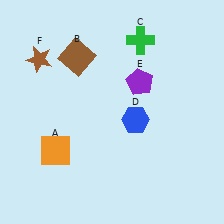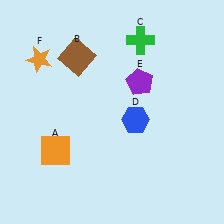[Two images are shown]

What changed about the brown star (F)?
In Image 1, F is brown. In Image 2, it changed to orange.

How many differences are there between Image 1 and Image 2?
There is 1 difference between the two images.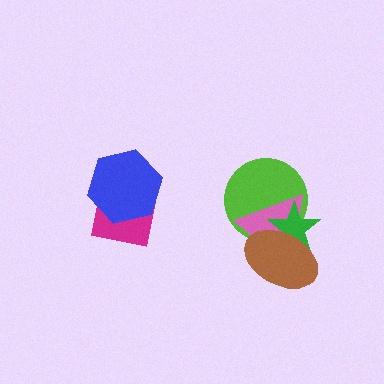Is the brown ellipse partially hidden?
No, no other shape covers it.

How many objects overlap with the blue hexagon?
1 object overlaps with the blue hexagon.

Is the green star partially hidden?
Yes, it is partially covered by another shape.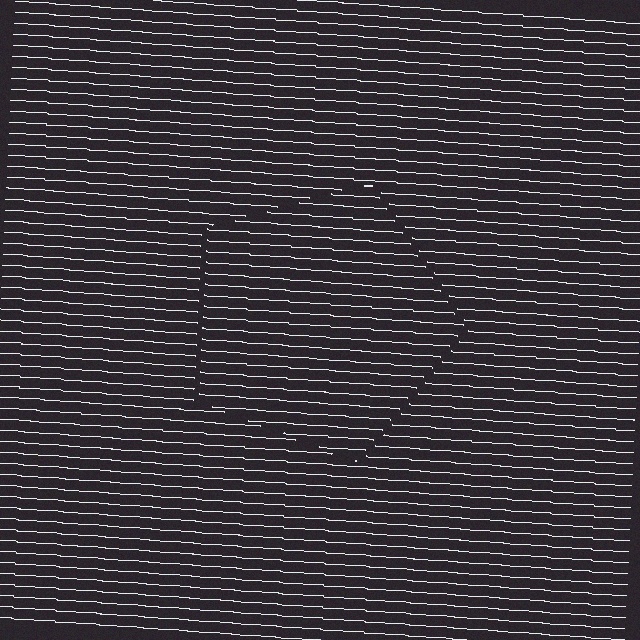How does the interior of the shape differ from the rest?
The interior of the shape contains the same grating, shifted by half a period — the contour is defined by the phase discontinuity where line-ends from the inner and outer gratings abut.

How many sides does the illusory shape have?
5 sides — the line-ends trace a pentagon.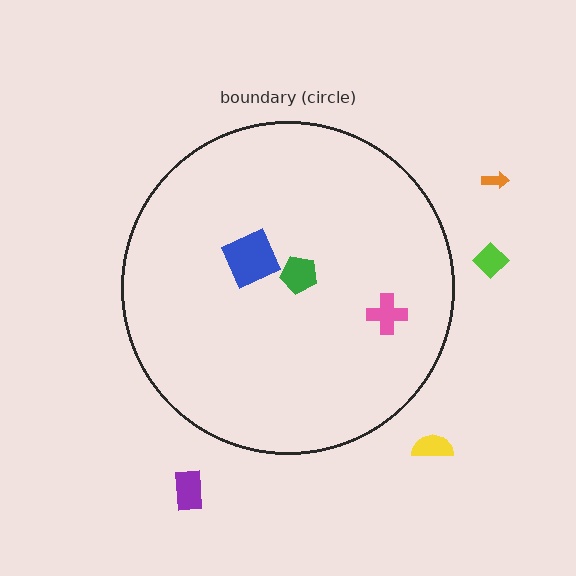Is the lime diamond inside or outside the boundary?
Outside.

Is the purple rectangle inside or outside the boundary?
Outside.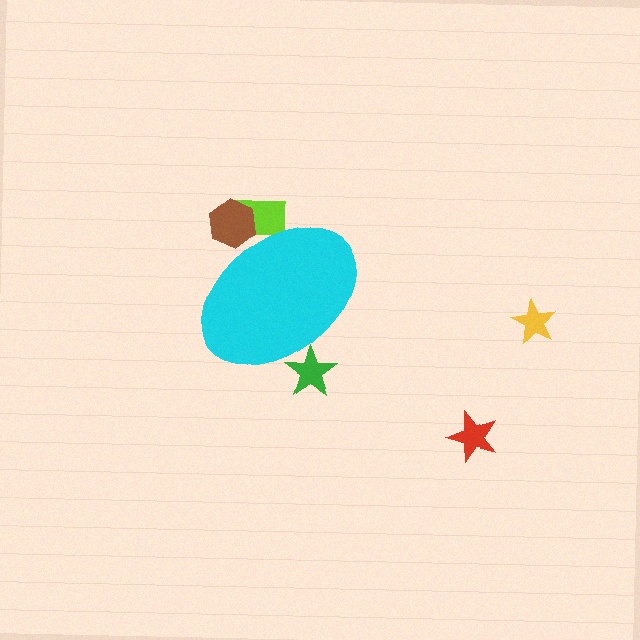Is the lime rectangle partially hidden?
Yes, the lime rectangle is partially hidden behind the cyan ellipse.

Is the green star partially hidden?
Yes, the green star is partially hidden behind the cyan ellipse.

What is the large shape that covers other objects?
A cyan ellipse.